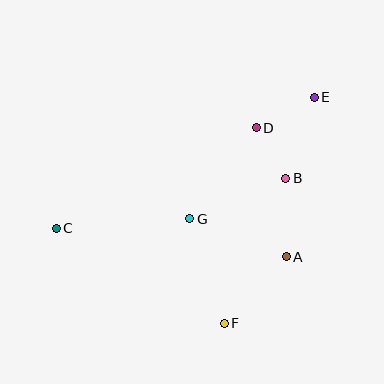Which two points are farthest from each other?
Points C and E are farthest from each other.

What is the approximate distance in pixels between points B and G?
The distance between B and G is approximately 105 pixels.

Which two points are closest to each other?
Points B and D are closest to each other.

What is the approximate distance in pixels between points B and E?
The distance between B and E is approximately 85 pixels.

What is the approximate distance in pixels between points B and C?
The distance between B and C is approximately 235 pixels.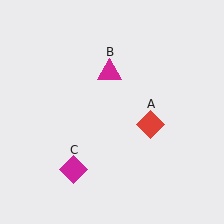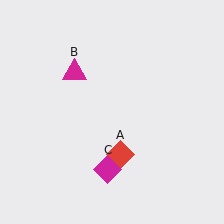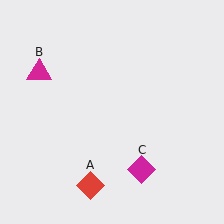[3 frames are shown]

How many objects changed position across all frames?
3 objects changed position: red diamond (object A), magenta triangle (object B), magenta diamond (object C).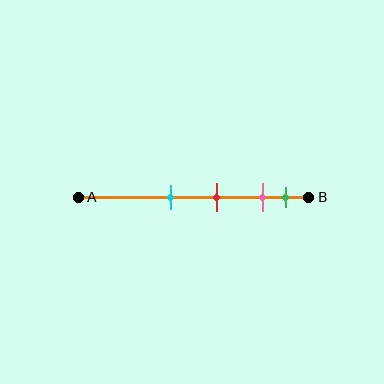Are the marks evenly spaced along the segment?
No, the marks are not evenly spaced.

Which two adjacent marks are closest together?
The pink and green marks are the closest adjacent pair.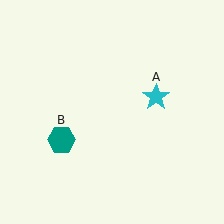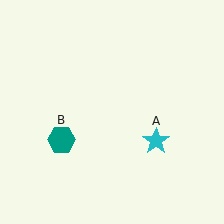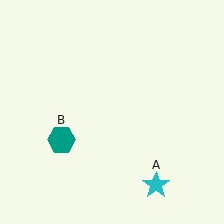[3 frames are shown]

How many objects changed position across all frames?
1 object changed position: cyan star (object A).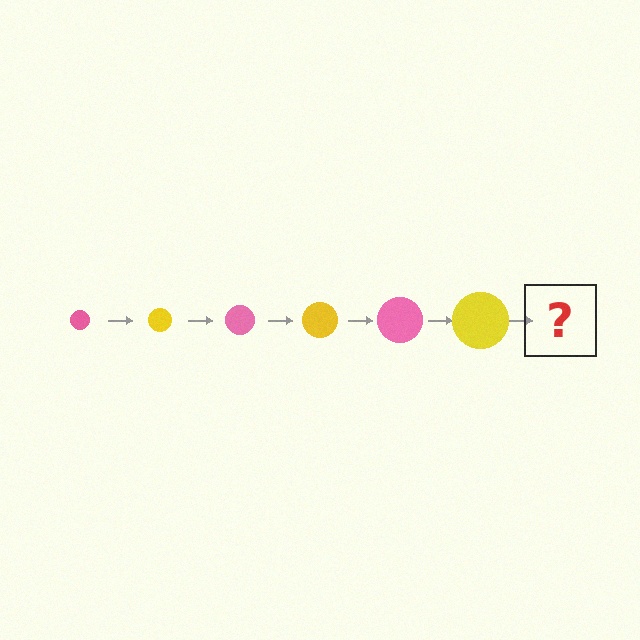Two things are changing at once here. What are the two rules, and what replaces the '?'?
The two rules are that the circle grows larger each step and the color cycles through pink and yellow. The '?' should be a pink circle, larger than the previous one.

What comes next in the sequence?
The next element should be a pink circle, larger than the previous one.